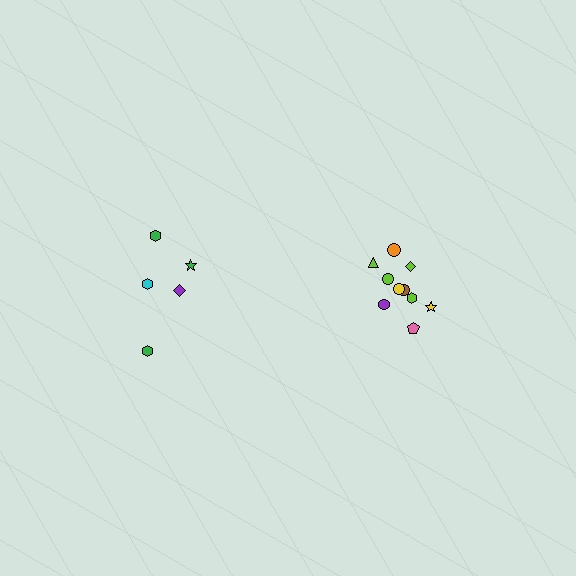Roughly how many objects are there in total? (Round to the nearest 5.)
Roughly 15 objects in total.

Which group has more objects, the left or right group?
The right group.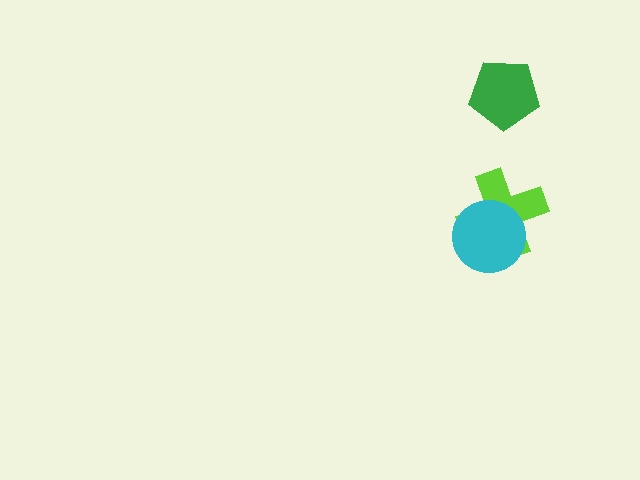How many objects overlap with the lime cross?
1 object overlaps with the lime cross.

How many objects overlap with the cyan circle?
1 object overlaps with the cyan circle.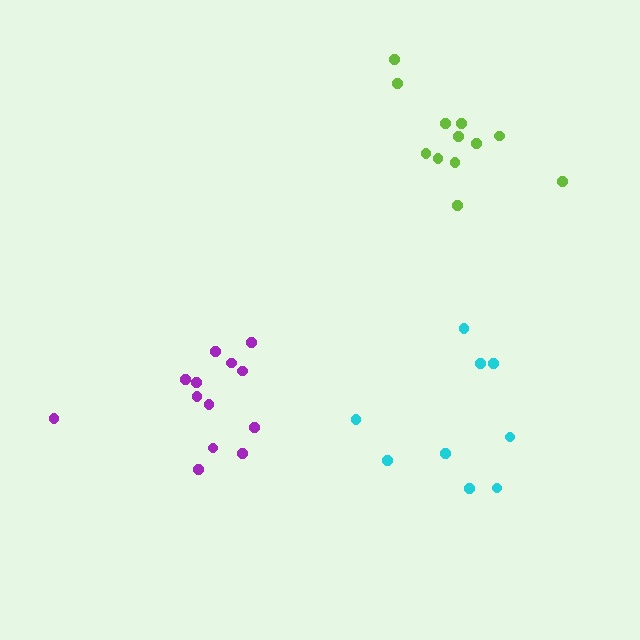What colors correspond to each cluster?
The clusters are colored: purple, lime, cyan.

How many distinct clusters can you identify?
There are 3 distinct clusters.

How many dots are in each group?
Group 1: 13 dots, Group 2: 12 dots, Group 3: 9 dots (34 total).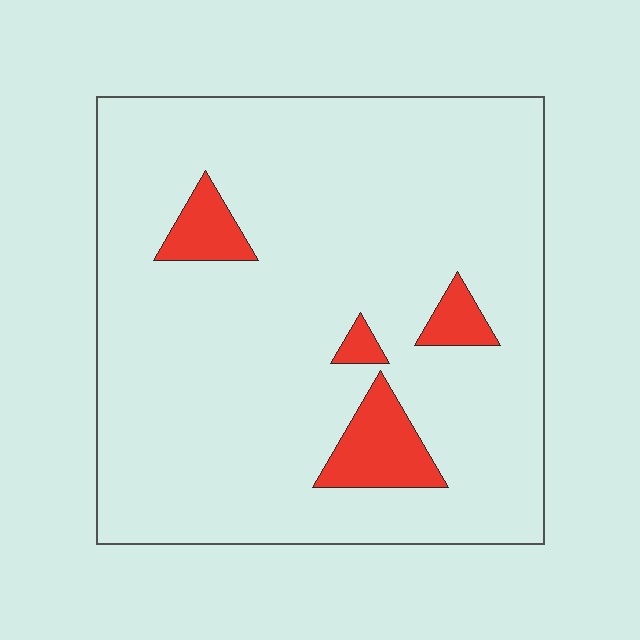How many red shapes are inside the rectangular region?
4.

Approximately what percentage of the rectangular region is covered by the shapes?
Approximately 10%.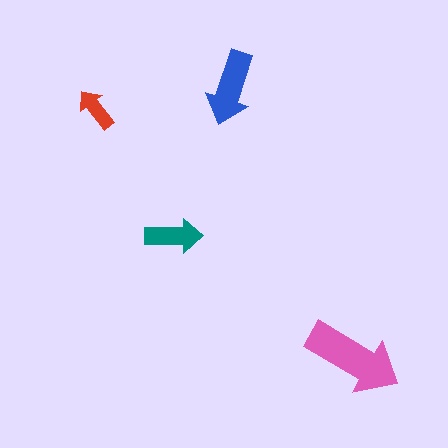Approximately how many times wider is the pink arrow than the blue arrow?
About 1.5 times wider.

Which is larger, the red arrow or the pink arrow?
The pink one.